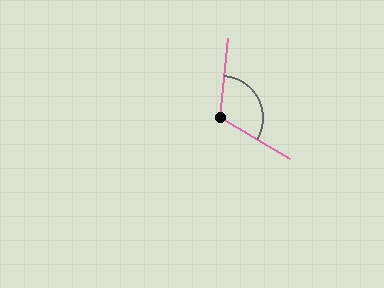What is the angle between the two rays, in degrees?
Approximately 115 degrees.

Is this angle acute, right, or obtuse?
It is obtuse.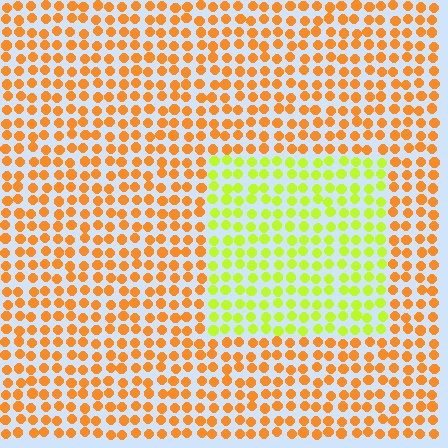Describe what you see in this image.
The image is filled with small orange elements in a uniform arrangement. A rectangle-shaped region is visible where the elements are tinted to a slightly different hue, forming a subtle color boundary.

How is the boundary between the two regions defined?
The boundary is defined purely by a slight shift in hue (about 48 degrees). Spacing, size, and orientation are identical on both sides.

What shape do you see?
I see a rectangle.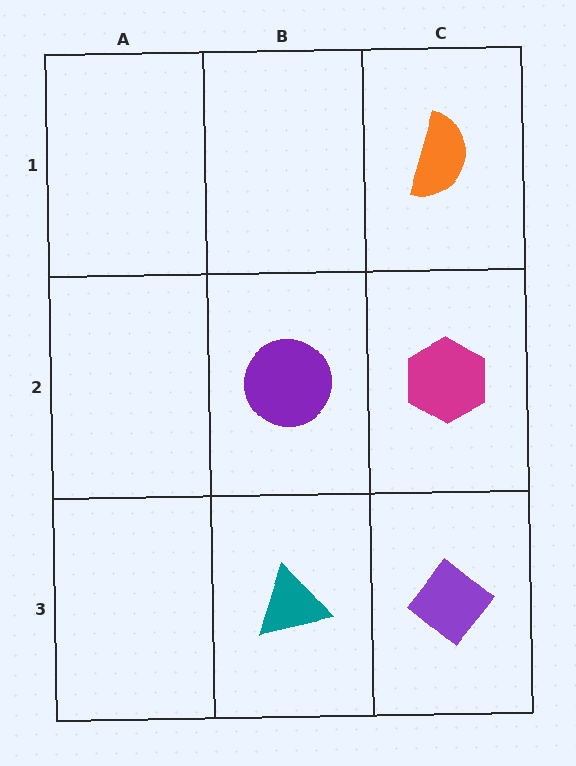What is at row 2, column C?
A magenta hexagon.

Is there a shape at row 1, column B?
No, that cell is empty.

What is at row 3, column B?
A teal triangle.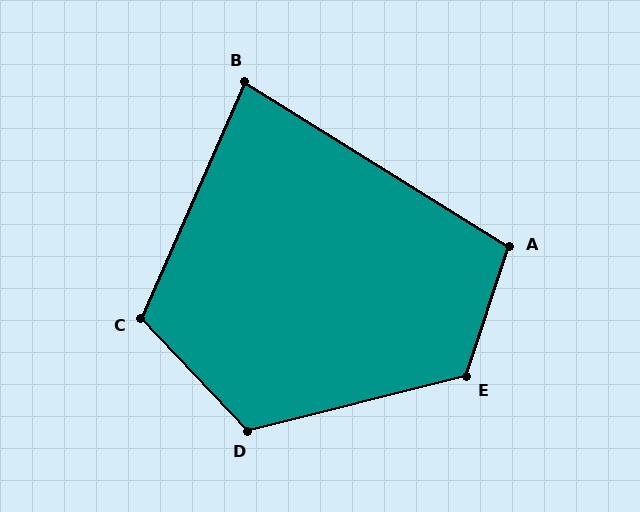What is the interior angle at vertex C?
Approximately 113 degrees (obtuse).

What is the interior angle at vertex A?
Approximately 104 degrees (obtuse).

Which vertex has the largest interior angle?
E, at approximately 122 degrees.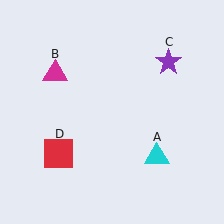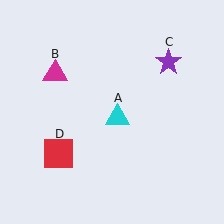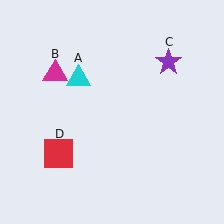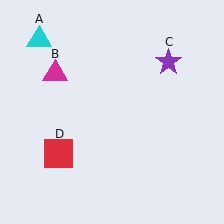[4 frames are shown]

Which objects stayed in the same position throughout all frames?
Magenta triangle (object B) and purple star (object C) and red square (object D) remained stationary.